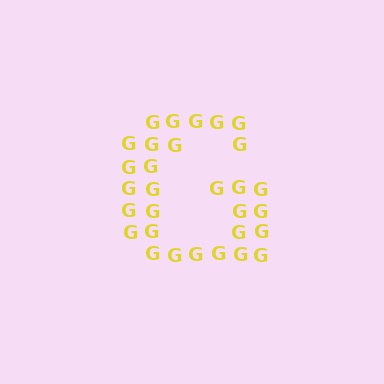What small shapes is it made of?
It is made of small letter G's.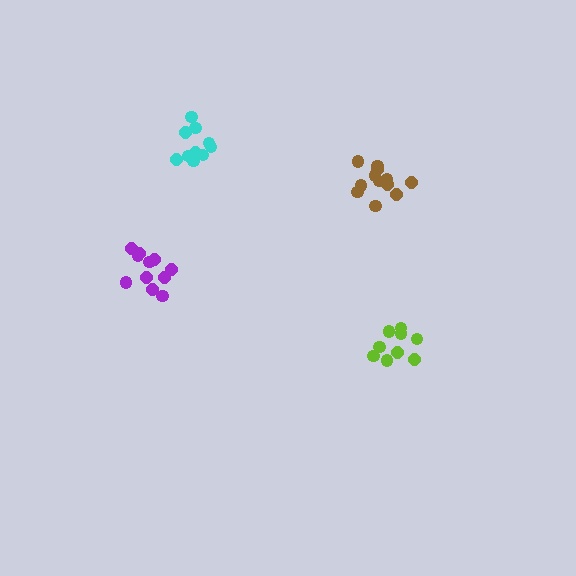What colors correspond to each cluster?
The clusters are colored: brown, cyan, purple, lime.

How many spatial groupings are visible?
There are 4 spatial groupings.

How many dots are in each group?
Group 1: 12 dots, Group 2: 10 dots, Group 3: 11 dots, Group 4: 9 dots (42 total).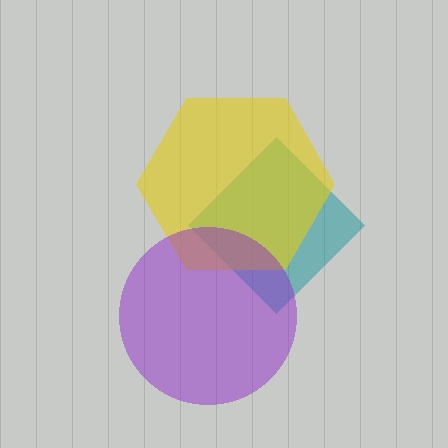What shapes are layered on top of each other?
The layered shapes are: a teal diamond, a yellow hexagon, a purple circle.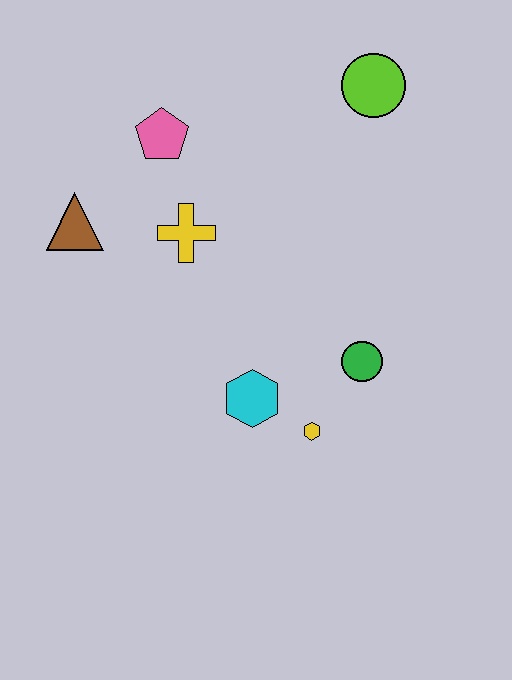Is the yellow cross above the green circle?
Yes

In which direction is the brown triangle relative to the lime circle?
The brown triangle is to the left of the lime circle.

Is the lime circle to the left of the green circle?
No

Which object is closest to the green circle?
The yellow hexagon is closest to the green circle.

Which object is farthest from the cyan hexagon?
The lime circle is farthest from the cyan hexagon.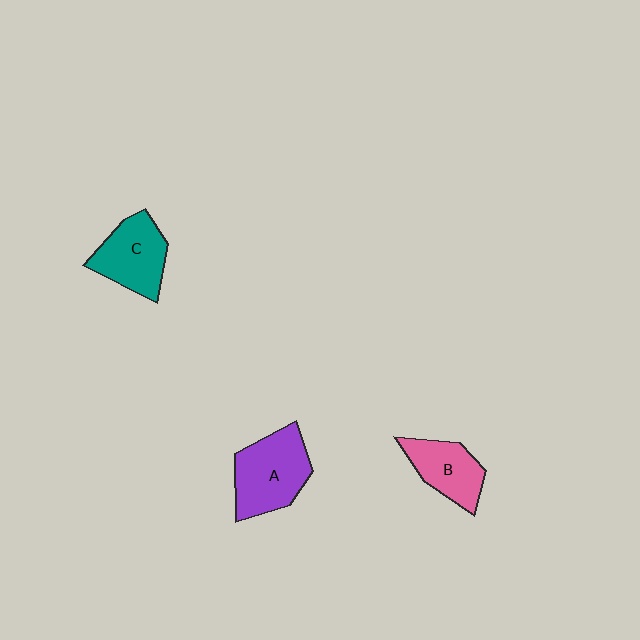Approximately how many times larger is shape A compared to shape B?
Approximately 1.4 times.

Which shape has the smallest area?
Shape B (pink).